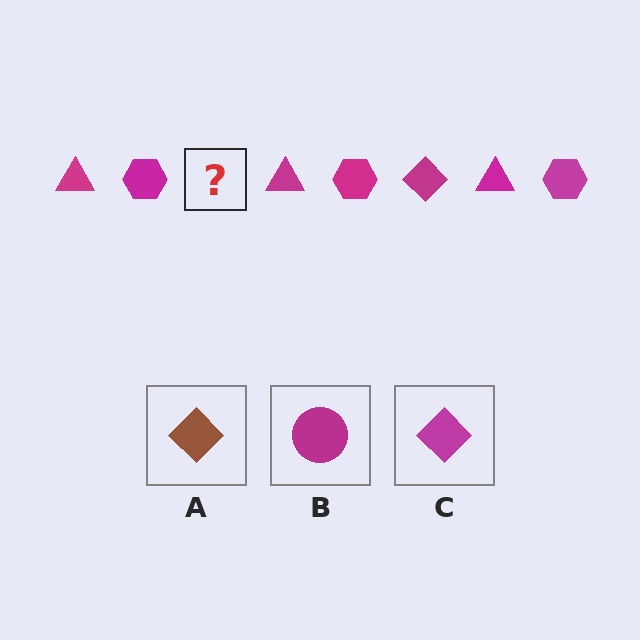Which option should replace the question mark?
Option C.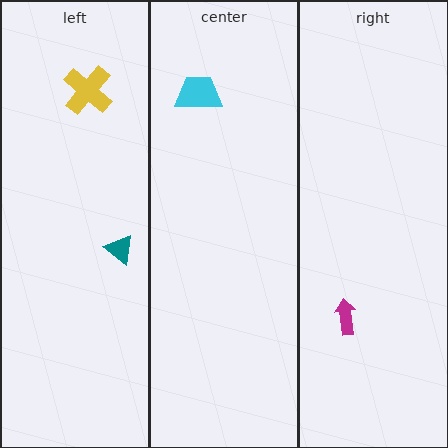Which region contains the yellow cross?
The left region.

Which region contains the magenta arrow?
The right region.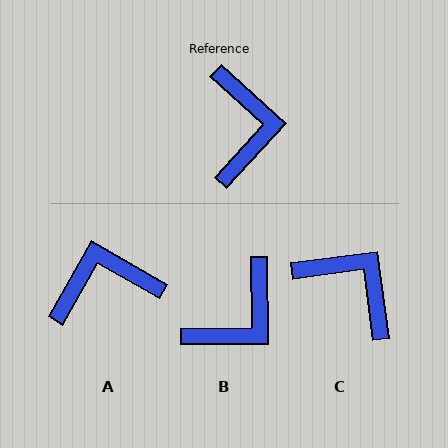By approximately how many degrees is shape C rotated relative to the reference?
Approximately 50 degrees counter-clockwise.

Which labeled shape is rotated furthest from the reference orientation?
A, about 103 degrees away.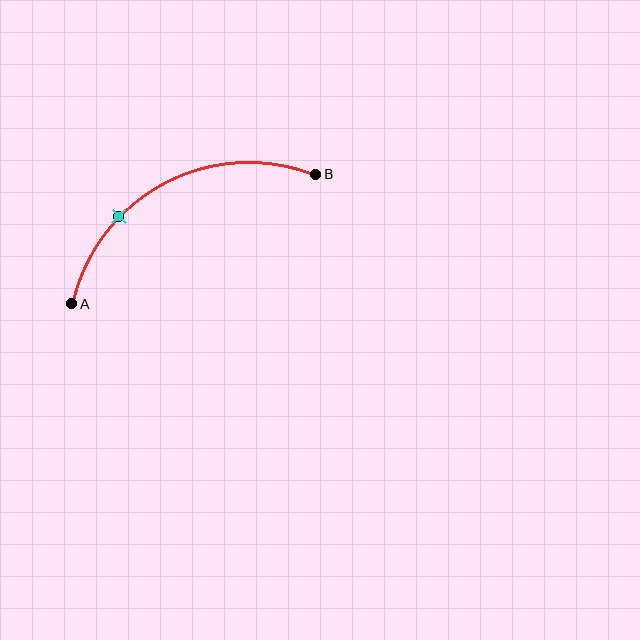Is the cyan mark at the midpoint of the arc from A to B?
No. The cyan mark lies on the arc but is closer to endpoint A. The arc midpoint would be at the point on the curve equidistant along the arc from both A and B.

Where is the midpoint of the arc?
The arc midpoint is the point on the curve farthest from the straight line joining A and B. It sits above that line.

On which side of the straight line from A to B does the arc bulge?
The arc bulges above the straight line connecting A and B.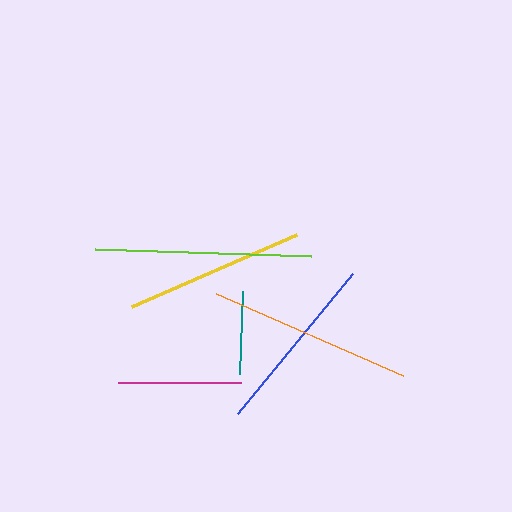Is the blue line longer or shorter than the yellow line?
The blue line is longer than the yellow line.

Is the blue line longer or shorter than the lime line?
The lime line is longer than the blue line.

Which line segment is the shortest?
The teal line is the shortest at approximately 83 pixels.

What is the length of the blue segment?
The blue segment is approximately 181 pixels long.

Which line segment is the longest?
The lime line is the longest at approximately 216 pixels.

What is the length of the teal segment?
The teal segment is approximately 83 pixels long.